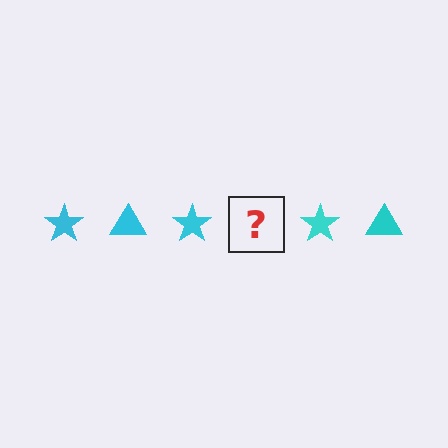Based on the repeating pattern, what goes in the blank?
The blank should be a cyan triangle.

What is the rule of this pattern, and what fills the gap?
The rule is that the pattern cycles through star, triangle shapes in cyan. The gap should be filled with a cyan triangle.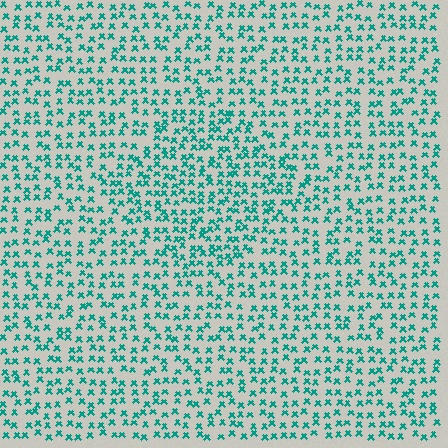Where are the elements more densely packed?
The elements are more densely packed inside the diamond boundary.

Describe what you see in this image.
The image contains small teal elements arranged at two different densities. A diamond-shaped region is visible where the elements are more densely packed than the surrounding area.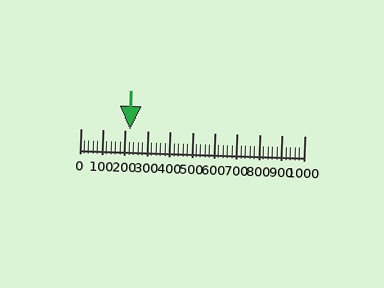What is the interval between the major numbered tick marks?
The major tick marks are spaced 100 units apart.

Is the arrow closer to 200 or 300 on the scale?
The arrow is closer to 200.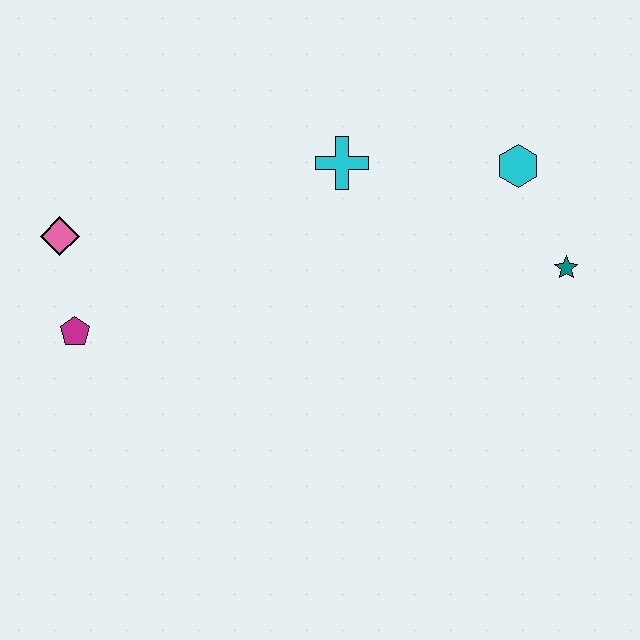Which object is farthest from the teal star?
The pink diamond is farthest from the teal star.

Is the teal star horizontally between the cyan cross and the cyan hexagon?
No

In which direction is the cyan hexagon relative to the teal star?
The cyan hexagon is above the teal star.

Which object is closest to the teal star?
The cyan hexagon is closest to the teal star.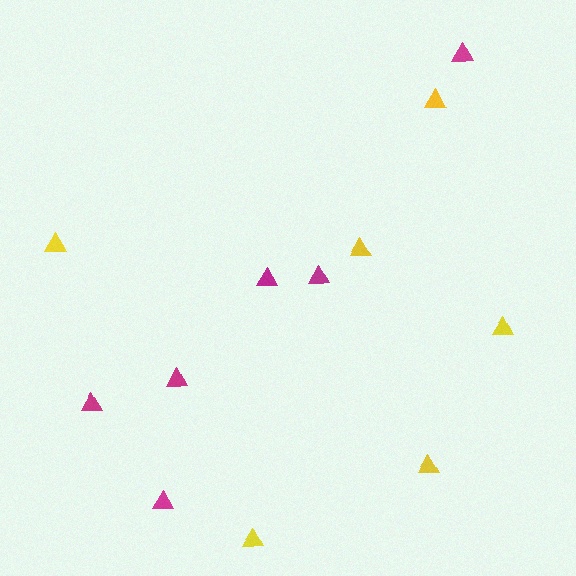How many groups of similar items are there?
There are 2 groups: one group of yellow triangles (6) and one group of magenta triangles (6).